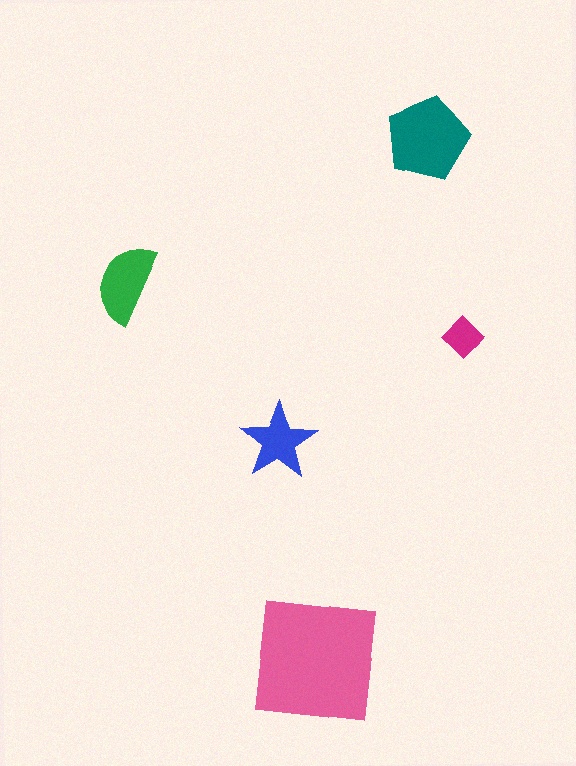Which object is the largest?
The pink square.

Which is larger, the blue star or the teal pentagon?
The teal pentagon.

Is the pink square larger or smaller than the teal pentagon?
Larger.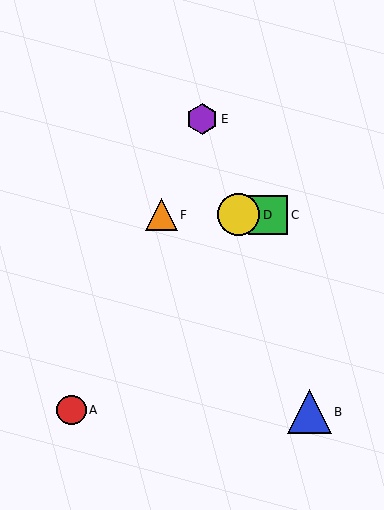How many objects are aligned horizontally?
3 objects (C, D, F) are aligned horizontally.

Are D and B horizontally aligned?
No, D is at y≈215 and B is at y≈412.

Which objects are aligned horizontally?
Objects C, D, F are aligned horizontally.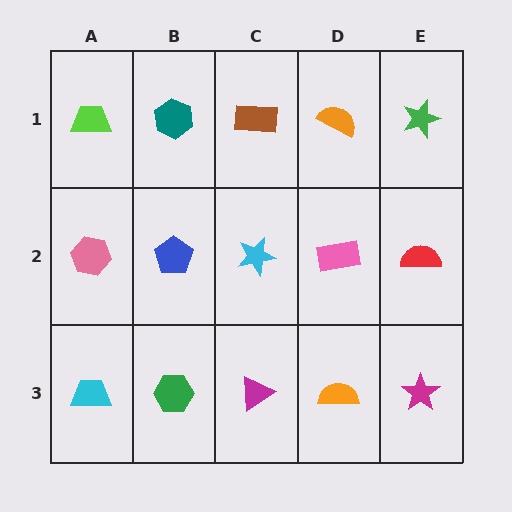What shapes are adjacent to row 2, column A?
A lime trapezoid (row 1, column A), a cyan trapezoid (row 3, column A), a blue pentagon (row 2, column B).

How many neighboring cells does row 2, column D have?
4.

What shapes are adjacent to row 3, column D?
A pink rectangle (row 2, column D), a magenta triangle (row 3, column C), a magenta star (row 3, column E).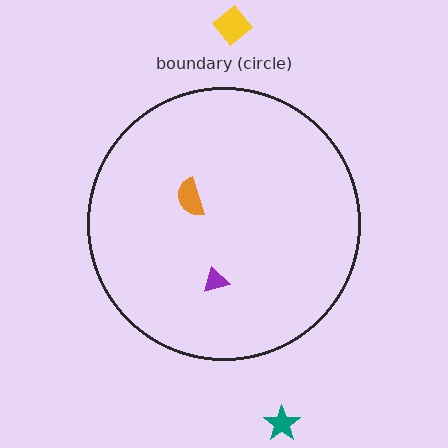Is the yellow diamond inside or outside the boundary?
Outside.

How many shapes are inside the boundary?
2 inside, 2 outside.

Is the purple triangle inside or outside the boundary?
Inside.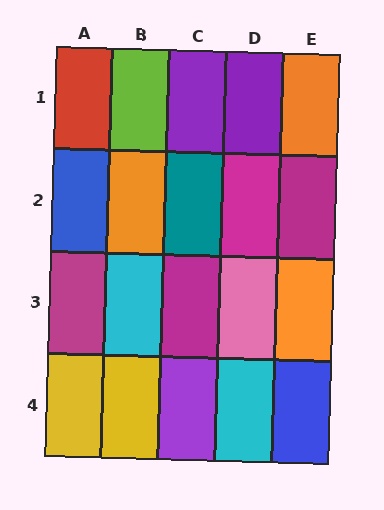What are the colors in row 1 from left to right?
Red, lime, purple, purple, orange.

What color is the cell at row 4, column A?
Yellow.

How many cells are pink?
1 cell is pink.